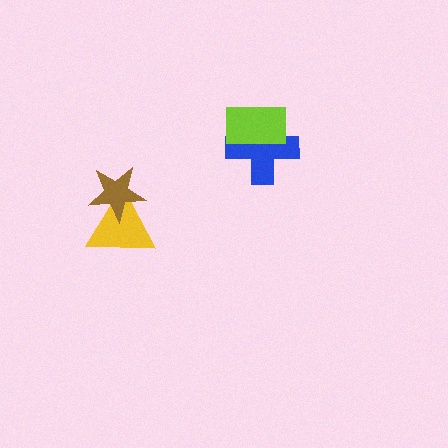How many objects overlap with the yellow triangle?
1 object overlaps with the yellow triangle.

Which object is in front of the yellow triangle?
The brown star is in front of the yellow triangle.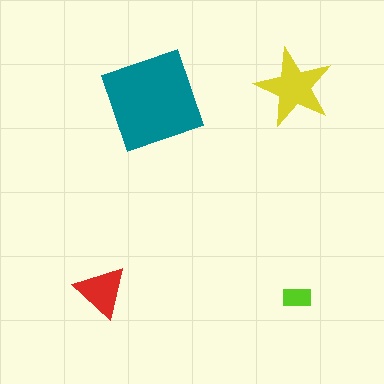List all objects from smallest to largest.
The lime rectangle, the red triangle, the yellow star, the teal square.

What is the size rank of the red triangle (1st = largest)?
3rd.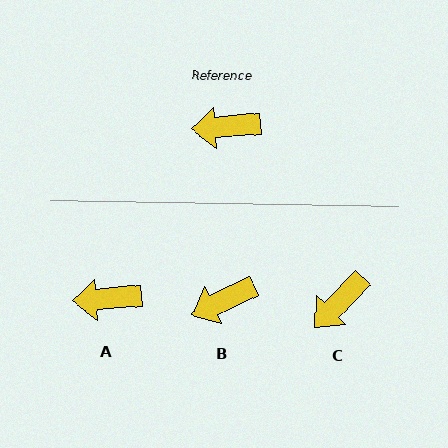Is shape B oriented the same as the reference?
No, it is off by about 21 degrees.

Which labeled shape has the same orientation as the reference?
A.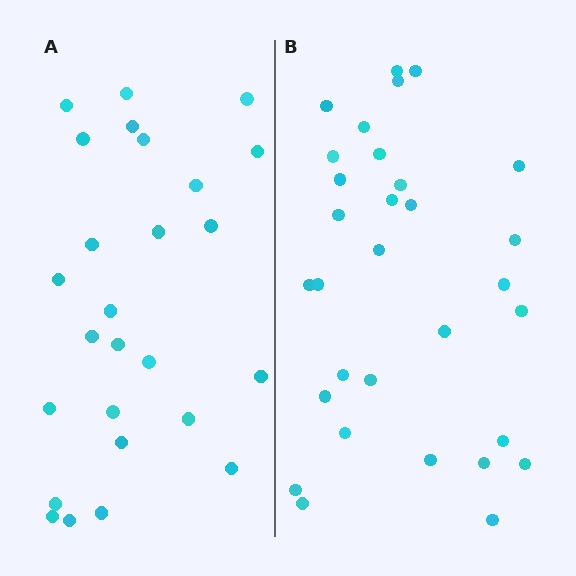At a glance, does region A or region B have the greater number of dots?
Region B (the right region) has more dots.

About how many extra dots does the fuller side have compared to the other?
Region B has about 5 more dots than region A.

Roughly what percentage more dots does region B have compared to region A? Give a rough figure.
About 20% more.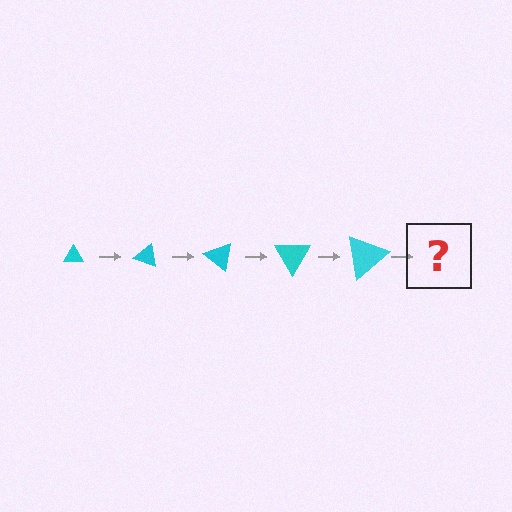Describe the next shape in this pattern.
It should be a triangle, larger than the previous one and rotated 100 degrees from the start.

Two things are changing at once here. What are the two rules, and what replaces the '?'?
The two rules are that the triangle grows larger each step and it rotates 20 degrees each step. The '?' should be a triangle, larger than the previous one and rotated 100 degrees from the start.